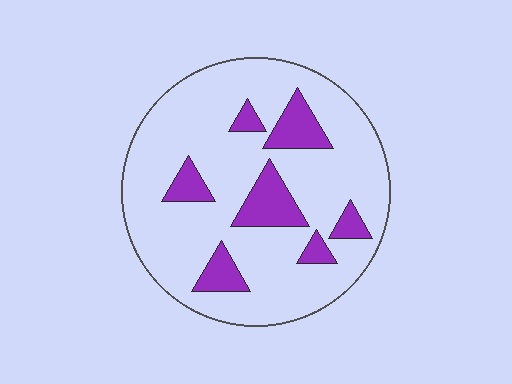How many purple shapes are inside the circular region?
7.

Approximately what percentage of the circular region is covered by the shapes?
Approximately 20%.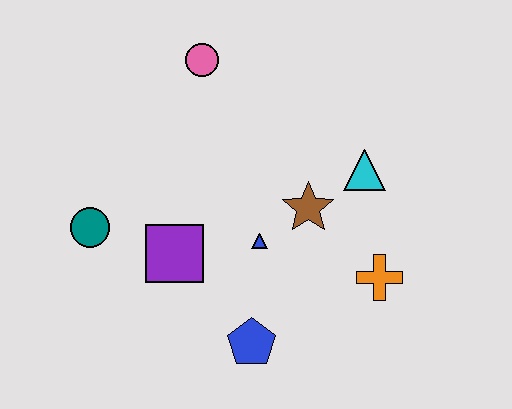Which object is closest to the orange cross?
The brown star is closest to the orange cross.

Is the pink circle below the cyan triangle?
No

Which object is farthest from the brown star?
The teal circle is farthest from the brown star.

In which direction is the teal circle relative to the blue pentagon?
The teal circle is to the left of the blue pentagon.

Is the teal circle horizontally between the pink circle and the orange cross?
No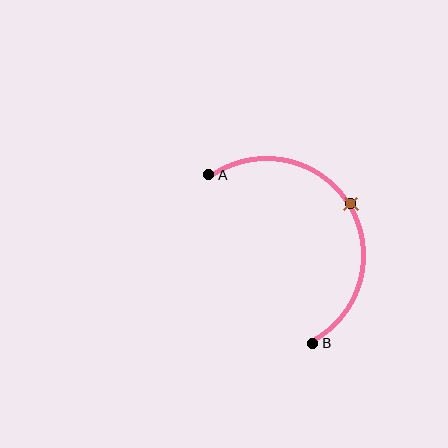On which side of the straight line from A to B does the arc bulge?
The arc bulges to the right of the straight line connecting A and B.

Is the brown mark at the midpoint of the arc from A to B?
Yes. The brown mark lies on the arc at equal arc-length from both A and B — it is the arc midpoint.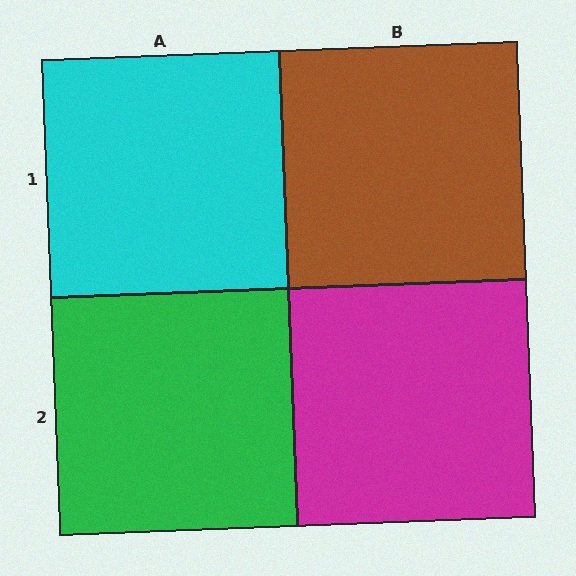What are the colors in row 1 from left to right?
Cyan, brown.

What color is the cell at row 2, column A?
Green.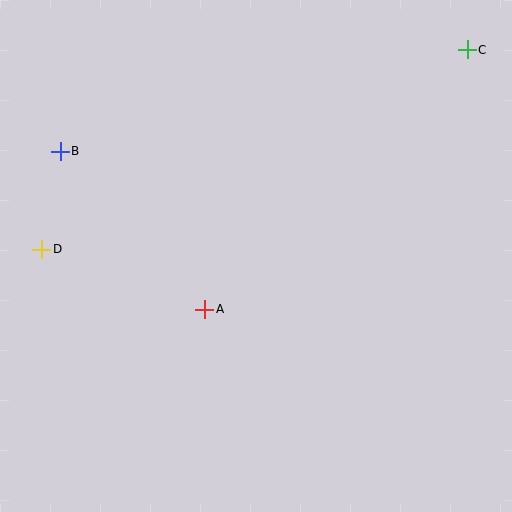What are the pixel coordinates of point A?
Point A is at (205, 309).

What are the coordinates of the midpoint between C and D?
The midpoint between C and D is at (255, 149).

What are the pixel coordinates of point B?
Point B is at (60, 151).